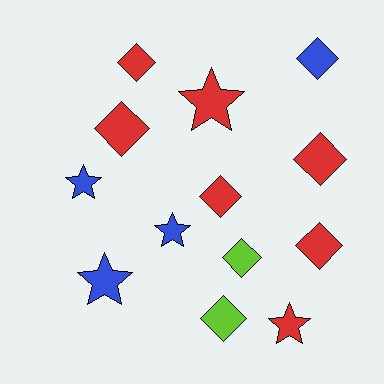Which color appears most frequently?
Red, with 7 objects.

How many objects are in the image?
There are 13 objects.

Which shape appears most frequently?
Diamond, with 8 objects.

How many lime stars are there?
There are no lime stars.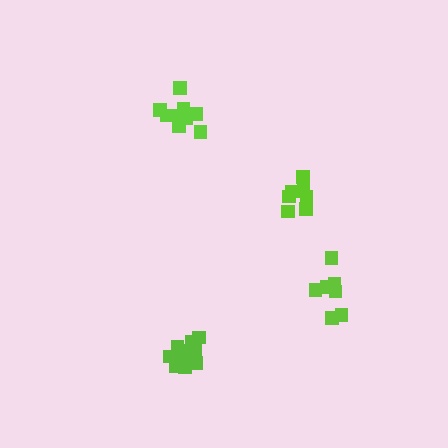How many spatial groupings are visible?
There are 4 spatial groupings.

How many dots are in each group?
Group 1: 7 dots, Group 2: 12 dots, Group 3: 7 dots, Group 4: 9 dots (35 total).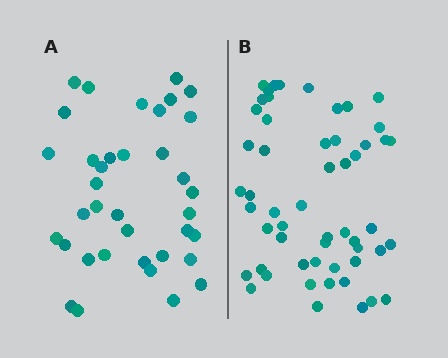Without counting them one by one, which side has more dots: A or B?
Region B (the right region) has more dots.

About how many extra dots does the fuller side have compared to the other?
Region B has approximately 15 more dots than region A.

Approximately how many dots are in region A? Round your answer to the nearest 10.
About 40 dots. (The exact count is 37, which rounds to 40.)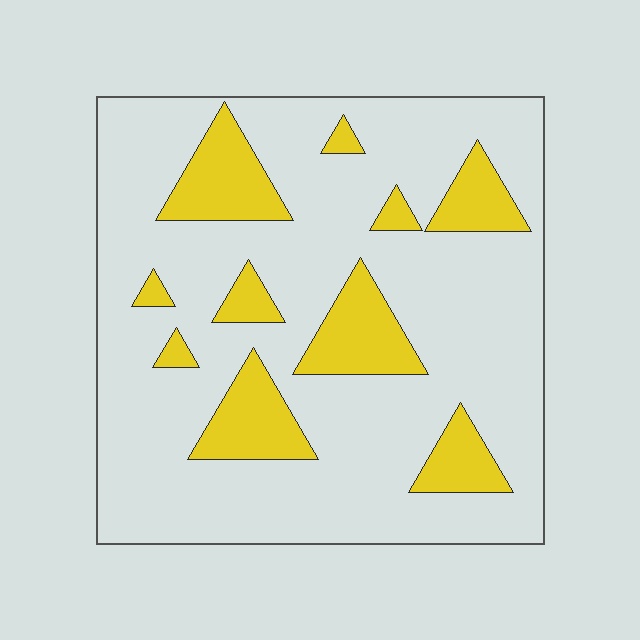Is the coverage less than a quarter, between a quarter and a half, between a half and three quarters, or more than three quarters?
Less than a quarter.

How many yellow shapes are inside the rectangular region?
10.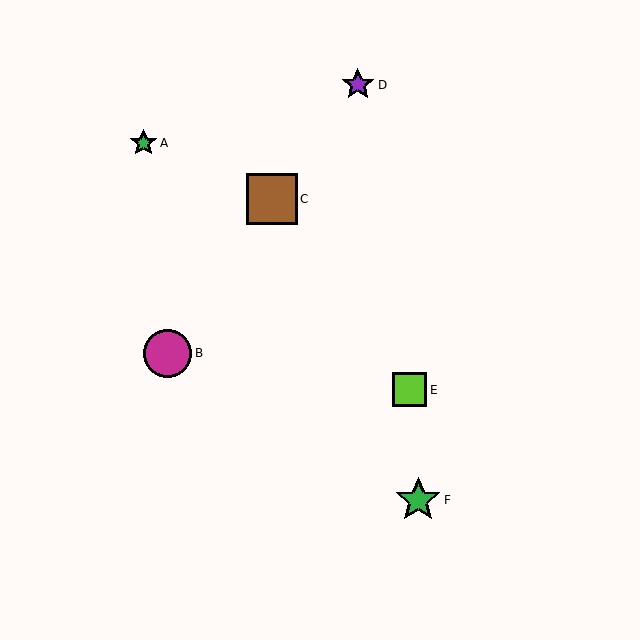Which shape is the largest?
The brown square (labeled C) is the largest.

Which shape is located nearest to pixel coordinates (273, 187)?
The brown square (labeled C) at (272, 199) is nearest to that location.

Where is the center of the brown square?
The center of the brown square is at (272, 199).